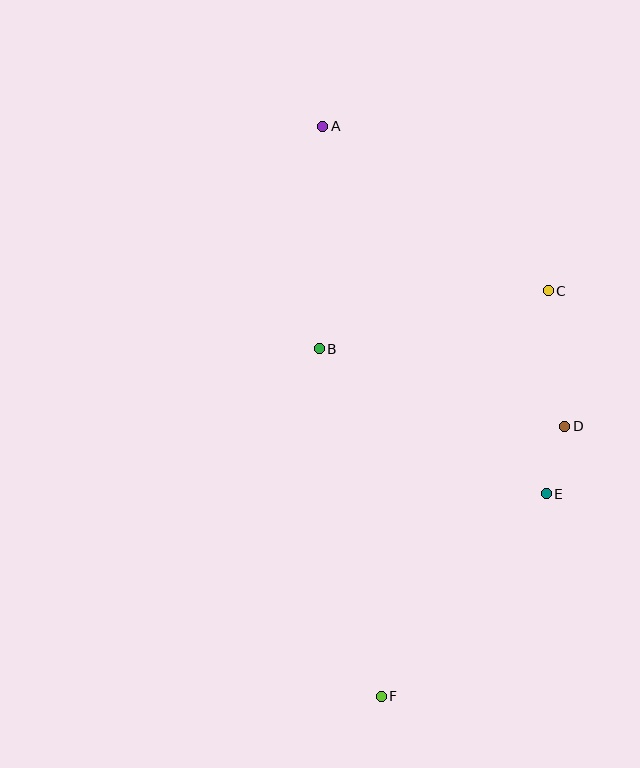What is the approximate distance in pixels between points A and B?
The distance between A and B is approximately 223 pixels.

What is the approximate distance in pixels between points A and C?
The distance between A and C is approximately 279 pixels.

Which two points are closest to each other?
Points D and E are closest to each other.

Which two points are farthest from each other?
Points A and F are farthest from each other.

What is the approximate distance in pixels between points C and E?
The distance between C and E is approximately 203 pixels.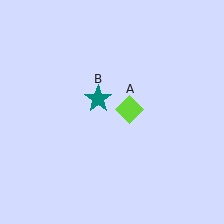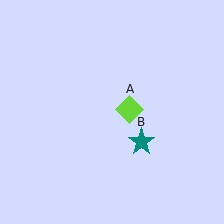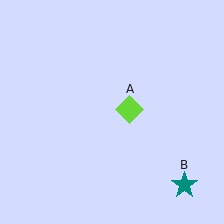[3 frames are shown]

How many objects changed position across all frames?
1 object changed position: teal star (object B).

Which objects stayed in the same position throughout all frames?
Lime diamond (object A) remained stationary.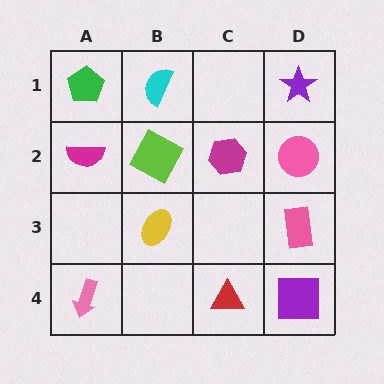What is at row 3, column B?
A yellow ellipse.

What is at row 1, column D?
A purple star.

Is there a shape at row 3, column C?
No, that cell is empty.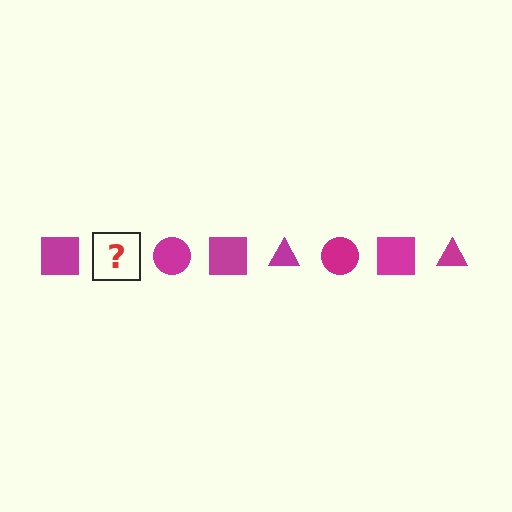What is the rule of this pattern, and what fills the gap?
The rule is that the pattern cycles through square, triangle, circle shapes in magenta. The gap should be filled with a magenta triangle.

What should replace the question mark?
The question mark should be replaced with a magenta triangle.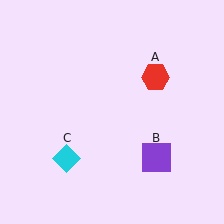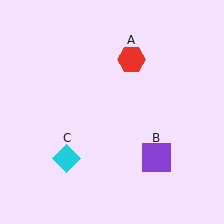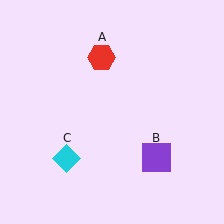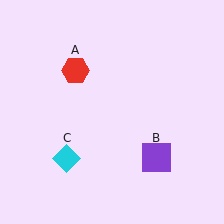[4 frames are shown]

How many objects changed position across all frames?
1 object changed position: red hexagon (object A).